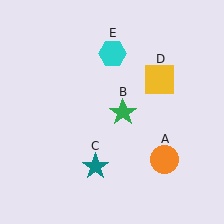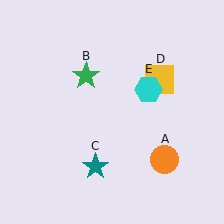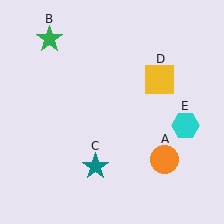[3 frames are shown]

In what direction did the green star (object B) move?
The green star (object B) moved up and to the left.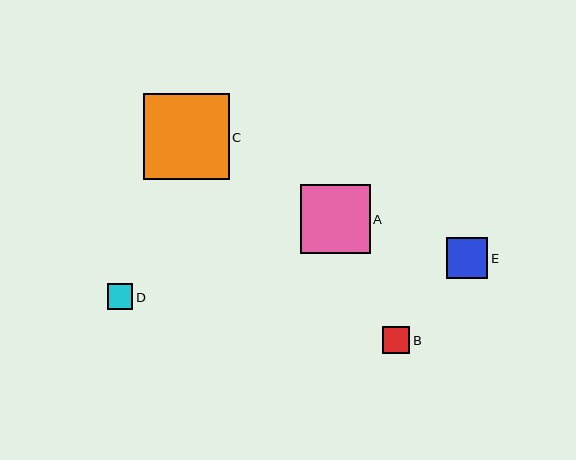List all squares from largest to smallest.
From largest to smallest: C, A, E, B, D.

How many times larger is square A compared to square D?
Square A is approximately 2.7 times the size of square D.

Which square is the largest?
Square C is the largest with a size of approximately 86 pixels.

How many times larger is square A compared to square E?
Square A is approximately 1.7 times the size of square E.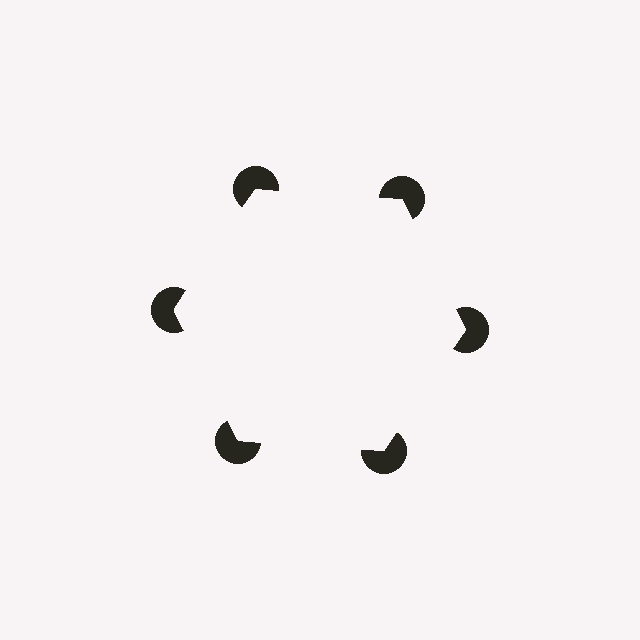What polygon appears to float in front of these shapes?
An illusory hexagon — its edges are inferred from the aligned wedge cuts in the pac-man discs, not physically drawn.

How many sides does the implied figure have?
6 sides.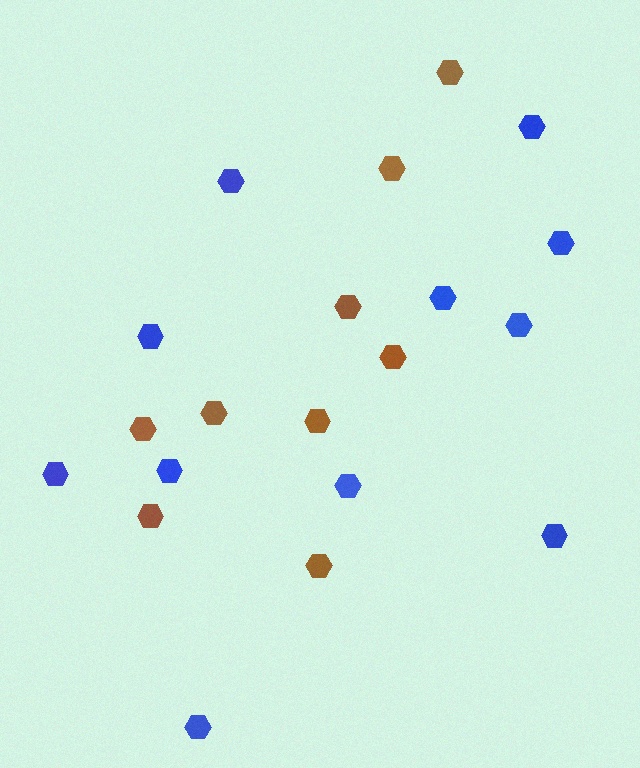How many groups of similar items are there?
There are 2 groups: one group of brown hexagons (9) and one group of blue hexagons (11).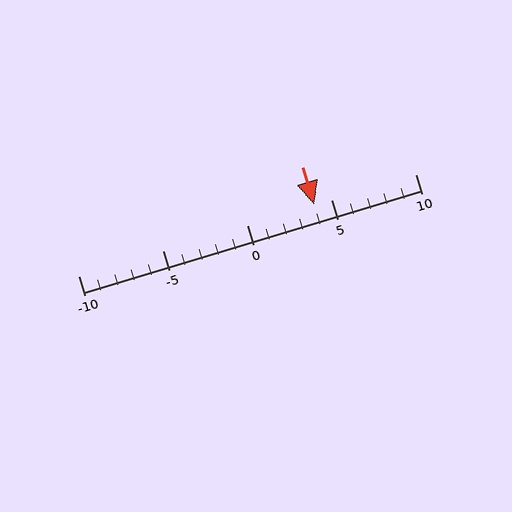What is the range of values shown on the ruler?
The ruler shows values from -10 to 10.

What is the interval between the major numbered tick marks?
The major tick marks are spaced 5 units apart.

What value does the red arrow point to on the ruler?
The red arrow points to approximately 4.